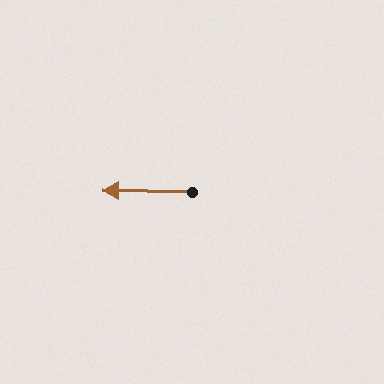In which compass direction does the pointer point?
West.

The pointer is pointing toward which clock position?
Roughly 9 o'clock.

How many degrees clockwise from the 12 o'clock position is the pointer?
Approximately 271 degrees.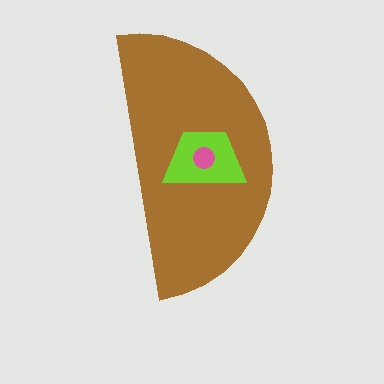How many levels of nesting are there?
3.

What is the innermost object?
The pink circle.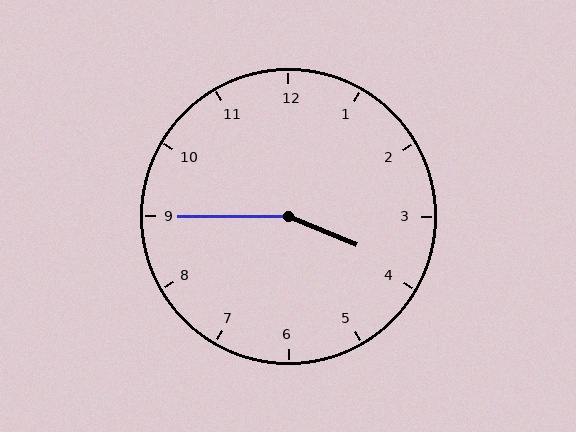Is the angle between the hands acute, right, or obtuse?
It is obtuse.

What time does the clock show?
3:45.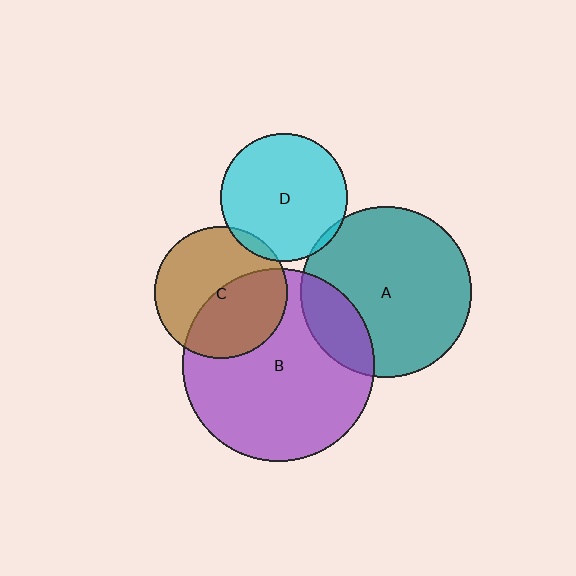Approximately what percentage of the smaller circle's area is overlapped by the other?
Approximately 45%.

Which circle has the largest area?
Circle B (purple).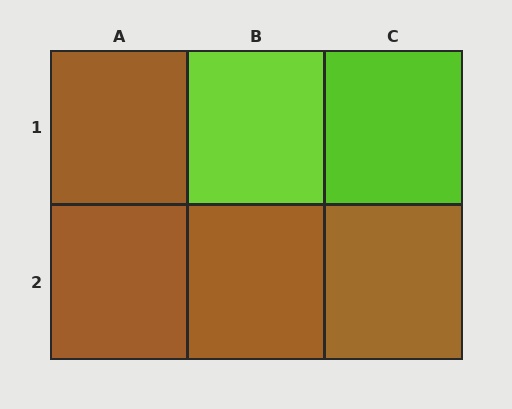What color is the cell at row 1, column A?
Brown.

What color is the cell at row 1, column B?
Lime.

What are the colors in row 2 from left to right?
Brown, brown, brown.